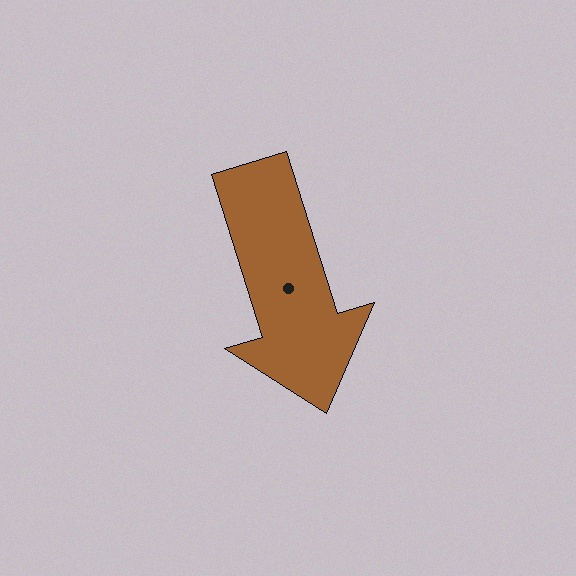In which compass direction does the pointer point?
South.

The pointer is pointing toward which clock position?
Roughly 5 o'clock.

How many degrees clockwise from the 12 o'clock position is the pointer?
Approximately 163 degrees.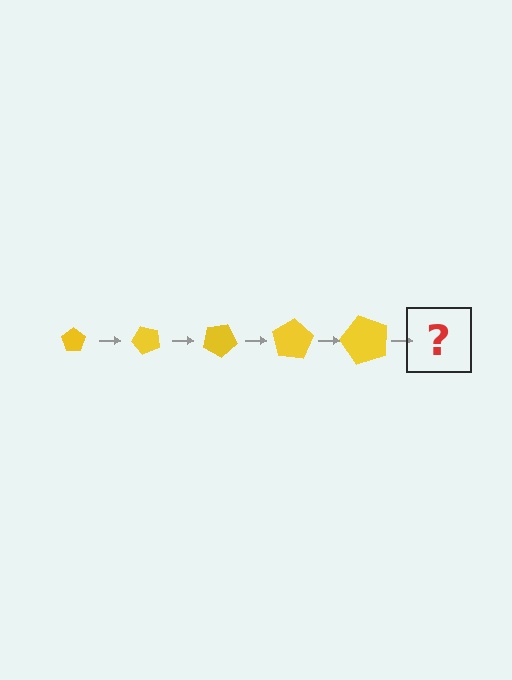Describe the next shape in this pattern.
It should be a pentagon, larger than the previous one and rotated 250 degrees from the start.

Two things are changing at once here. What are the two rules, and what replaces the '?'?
The two rules are that the pentagon grows larger each step and it rotates 50 degrees each step. The '?' should be a pentagon, larger than the previous one and rotated 250 degrees from the start.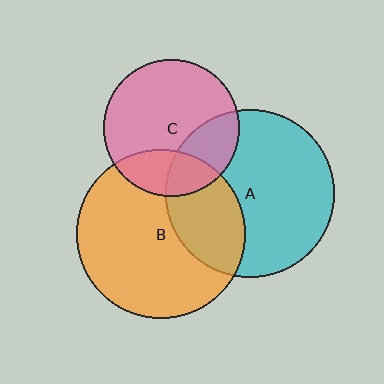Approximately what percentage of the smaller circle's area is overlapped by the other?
Approximately 25%.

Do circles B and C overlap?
Yes.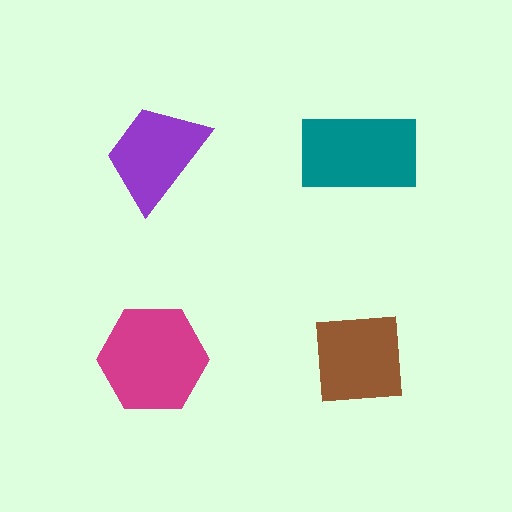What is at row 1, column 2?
A teal rectangle.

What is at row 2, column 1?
A magenta hexagon.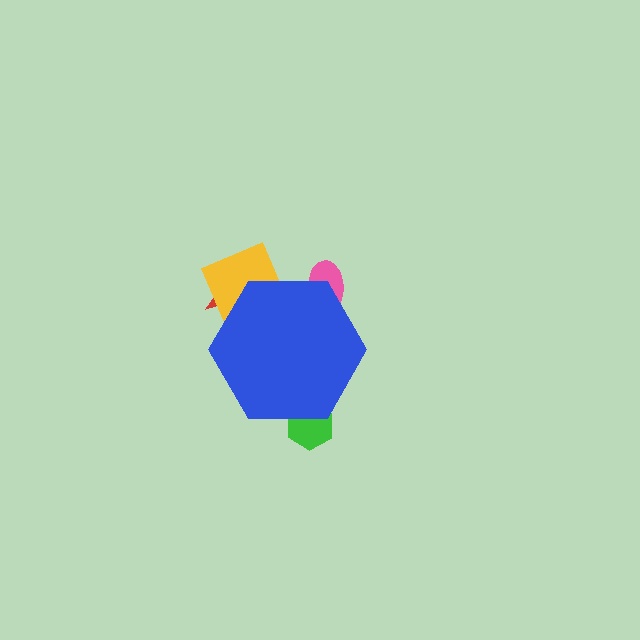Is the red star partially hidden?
Yes, the red star is partially hidden behind the blue hexagon.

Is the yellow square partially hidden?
Yes, the yellow square is partially hidden behind the blue hexagon.